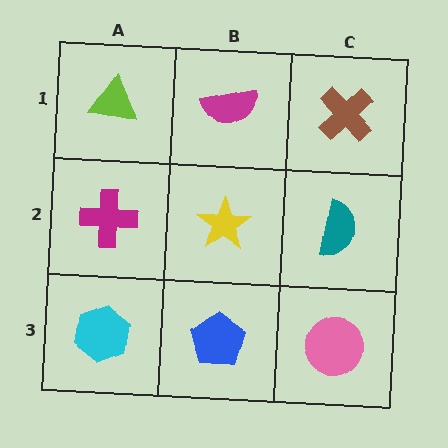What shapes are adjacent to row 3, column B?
A yellow star (row 2, column B), a cyan hexagon (row 3, column A), a pink circle (row 3, column C).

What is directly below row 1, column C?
A teal semicircle.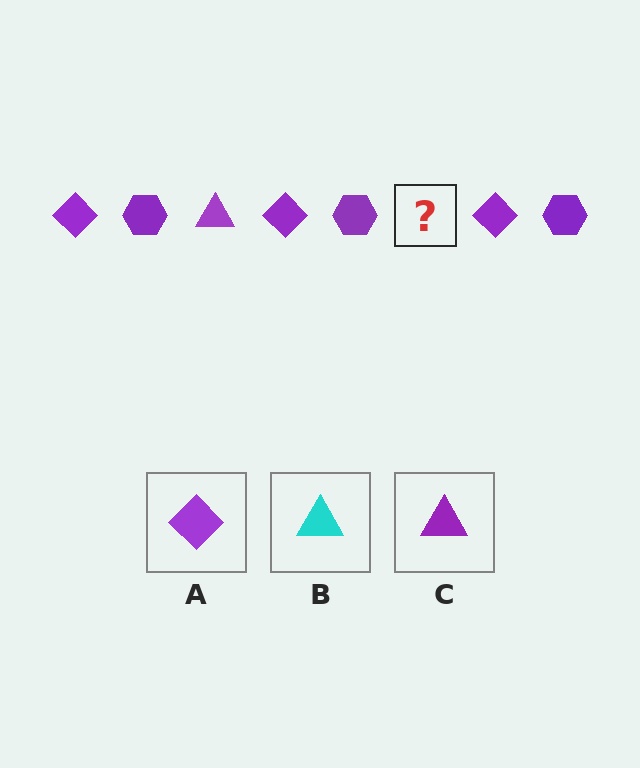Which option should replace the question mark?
Option C.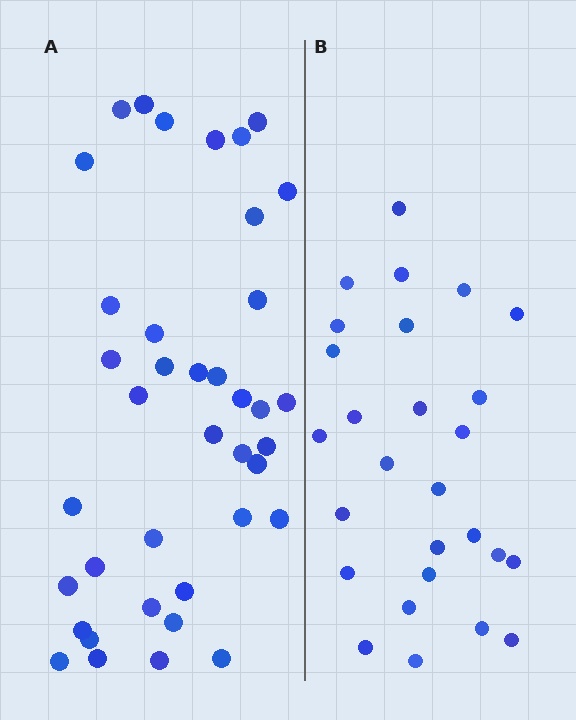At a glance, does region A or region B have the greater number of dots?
Region A (the left region) has more dots.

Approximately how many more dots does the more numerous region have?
Region A has roughly 12 or so more dots than region B.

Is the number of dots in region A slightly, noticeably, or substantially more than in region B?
Region A has noticeably more, but not dramatically so. The ratio is roughly 1.4 to 1.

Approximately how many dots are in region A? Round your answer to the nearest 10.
About 40 dots. (The exact count is 39, which rounds to 40.)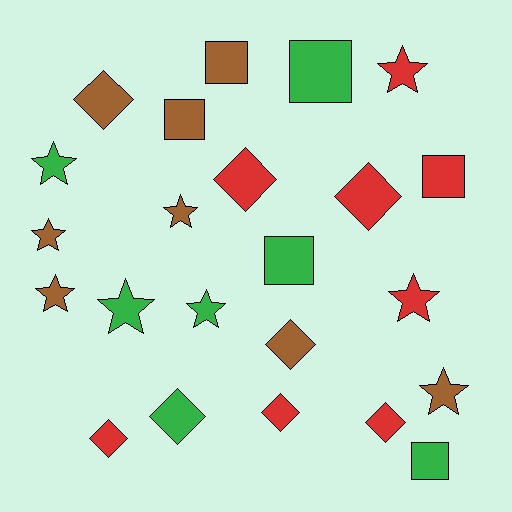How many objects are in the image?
There are 23 objects.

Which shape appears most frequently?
Star, with 9 objects.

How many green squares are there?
There are 3 green squares.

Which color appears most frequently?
Red, with 8 objects.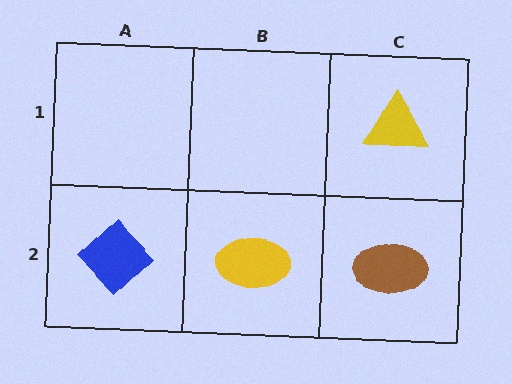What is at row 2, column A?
A blue diamond.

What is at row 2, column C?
A brown ellipse.